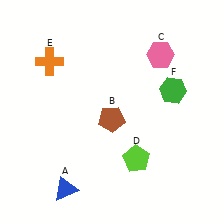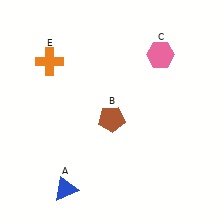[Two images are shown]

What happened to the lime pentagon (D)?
The lime pentagon (D) was removed in Image 2. It was in the bottom-right area of Image 1.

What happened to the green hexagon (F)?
The green hexagon (F) was removed in Image 2. It was in the top-right area of Image 1.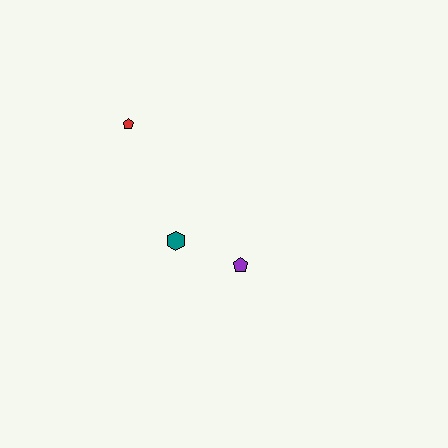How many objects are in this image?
There are 3 objects.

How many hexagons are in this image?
There is 1 hexagon.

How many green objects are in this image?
There are no green objects.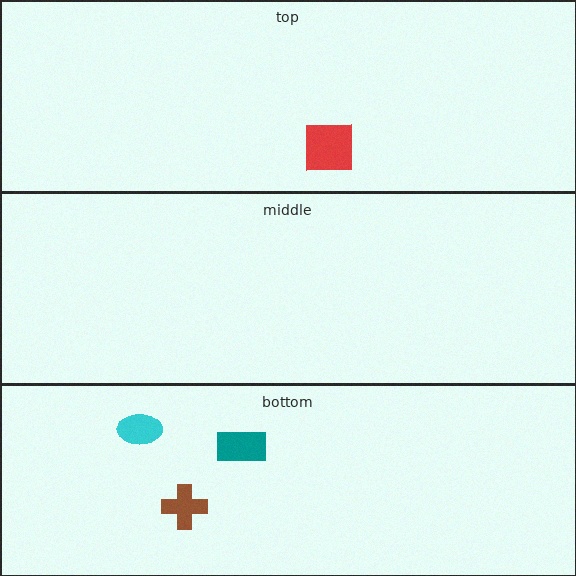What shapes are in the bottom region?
The brown cross, the teal rectangle, the cyan ellipse.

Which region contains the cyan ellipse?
The bottom region.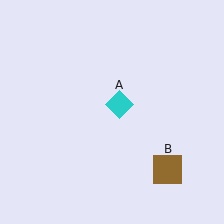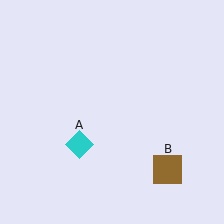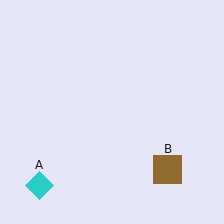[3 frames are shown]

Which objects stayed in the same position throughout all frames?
Brown square (object B) remained stationary.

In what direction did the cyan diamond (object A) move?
The cyan diamond (object A) moved down and to the left.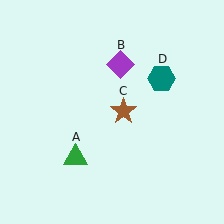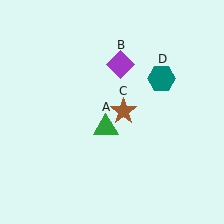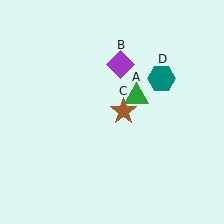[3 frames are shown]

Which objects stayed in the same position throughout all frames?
Purple diamond (object B) and brown star (object C) and teal hexagon (object D) remained stationary.